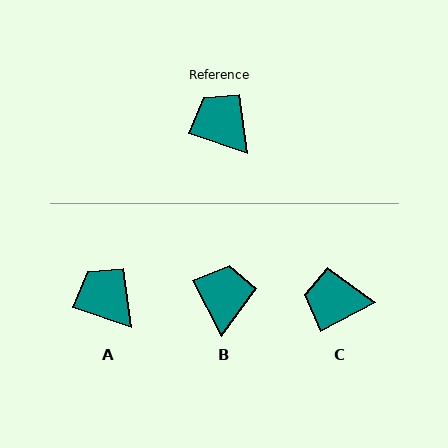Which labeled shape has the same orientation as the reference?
A.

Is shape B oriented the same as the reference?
No, it is off by about 44 degrees.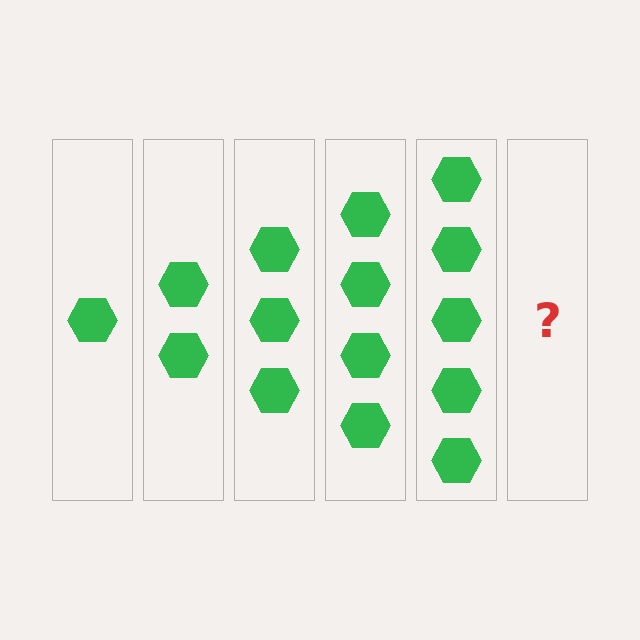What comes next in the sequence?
The next element should be 6 hexagons.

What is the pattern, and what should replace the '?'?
The pattern is that each step adds one more hexagon. The '?' should be 6 hexagons.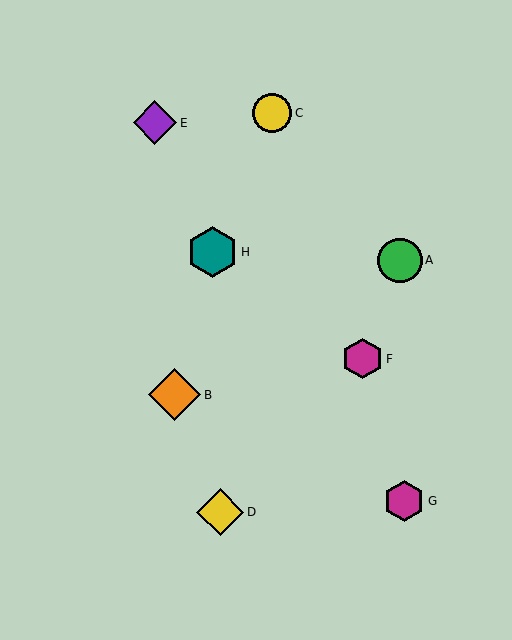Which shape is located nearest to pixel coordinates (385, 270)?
The green circle (labeled A) at (400, 260) is nearest to that location.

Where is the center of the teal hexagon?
The center of the teal hexagon is at (212, 252).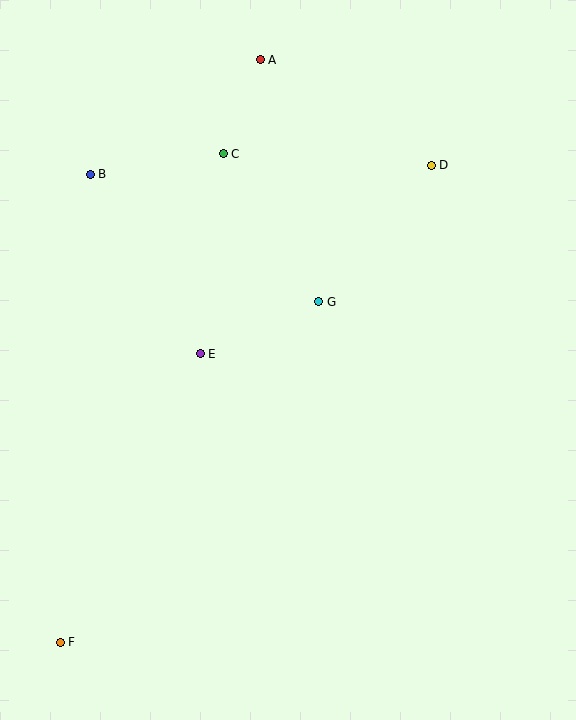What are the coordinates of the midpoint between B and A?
The midpoint between B and A is at (175, 117).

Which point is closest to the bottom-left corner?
Point F is closest to the bottom-left corner.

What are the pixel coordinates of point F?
Point F is at (60, 642).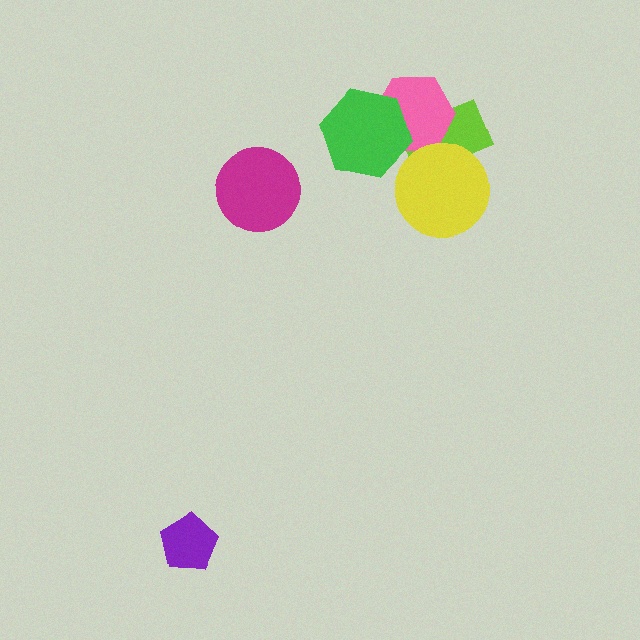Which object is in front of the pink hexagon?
The green hexagon is in front of the pink hexagon.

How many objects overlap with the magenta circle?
0 objects overlap with the magenta circle.